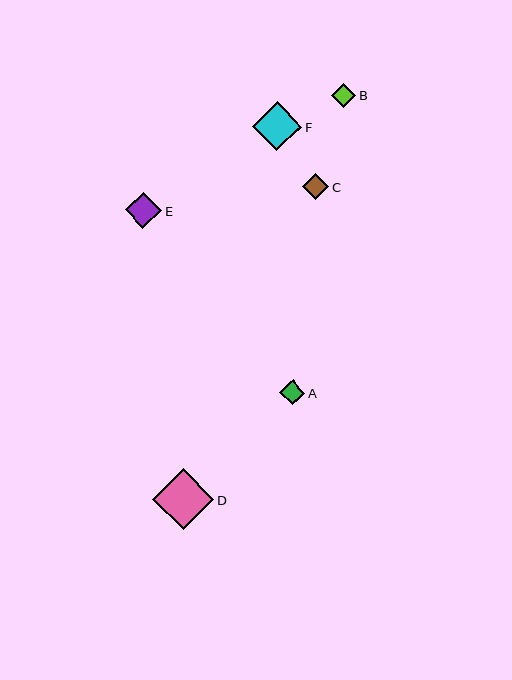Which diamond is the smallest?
Diamond B is the smallest with a size of approximately 24 pixels.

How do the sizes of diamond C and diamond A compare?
Diamond C and diamond A are approximately the same size.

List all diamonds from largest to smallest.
From largest to smallest: D, F, E, C, A, B.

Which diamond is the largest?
Diamond D is the largest with a size of approximately 61 pixels.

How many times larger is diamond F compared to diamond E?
Diamond F is approximately 1.3 times the size of diamond E.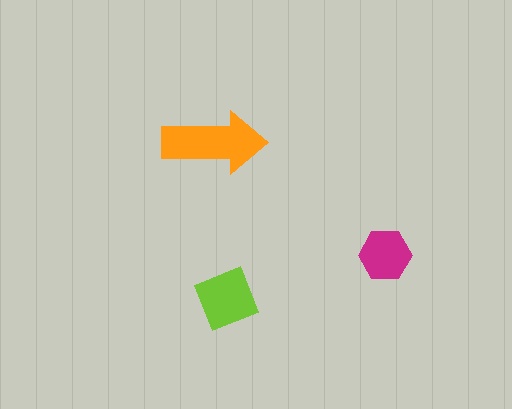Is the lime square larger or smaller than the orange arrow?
Smaller.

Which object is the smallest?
The magenta hexagon.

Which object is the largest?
The orange arrow.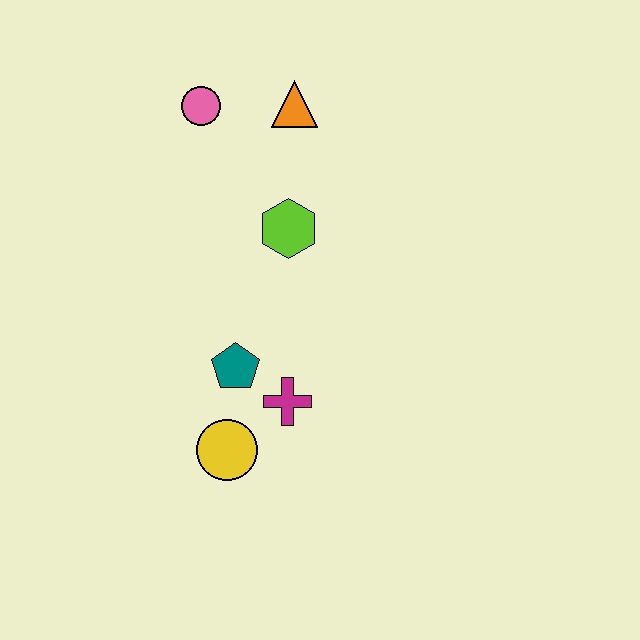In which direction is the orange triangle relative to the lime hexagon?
The orange triangle is above the lime hexagon.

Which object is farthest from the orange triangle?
The yellow circle is farthest from the orange triangle.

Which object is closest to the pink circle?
The orange triangle is closest to the pink circle.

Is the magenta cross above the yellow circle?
Yes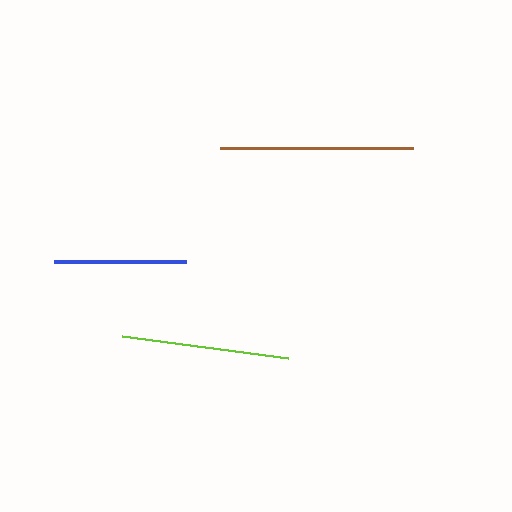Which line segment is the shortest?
The blue line is the shortest at approximately 132 pixels.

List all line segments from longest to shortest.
From longest to shortest: brown, lime, blue.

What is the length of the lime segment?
The lime segment is approximately 167 pixels long.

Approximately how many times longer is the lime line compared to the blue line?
The lime line is approximately 1.3 times the length of the blue line.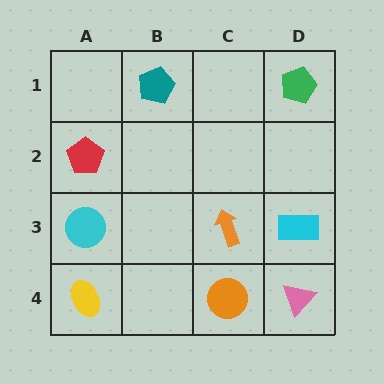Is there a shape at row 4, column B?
No, that cell is empty.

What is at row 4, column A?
A yellow ellipse.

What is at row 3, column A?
A cyan circle.